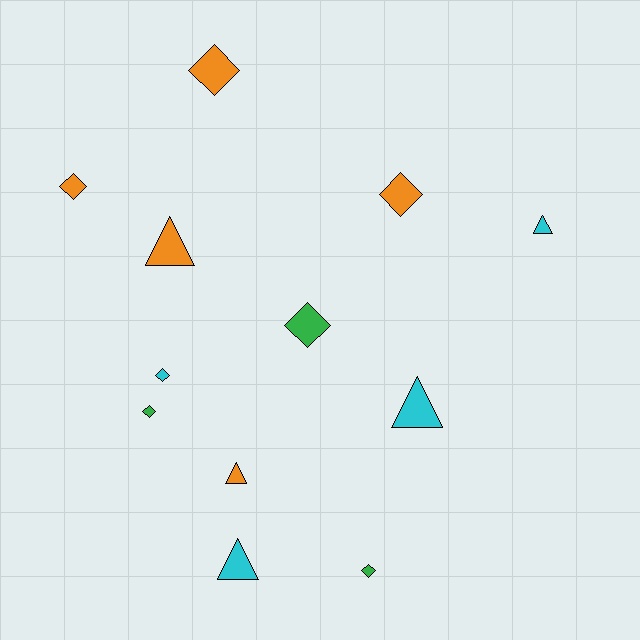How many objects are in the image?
There are 12 objects.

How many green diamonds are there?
There are 3 green diamonds.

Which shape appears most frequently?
Diamond, with 7 objects.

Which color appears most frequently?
Orange, with 5 objects.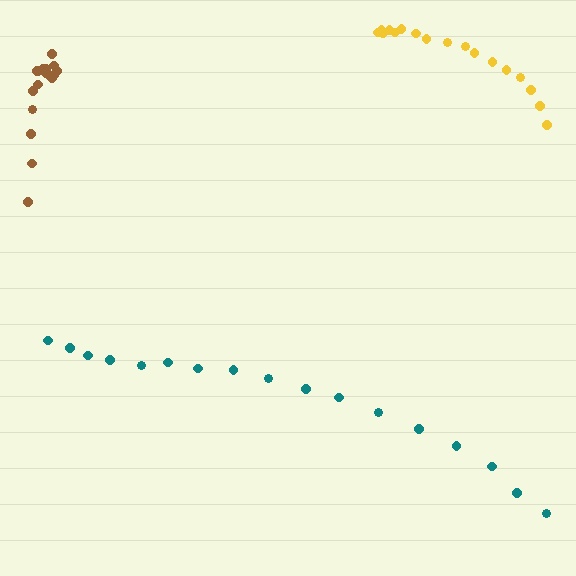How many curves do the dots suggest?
There are 3 distinct paths.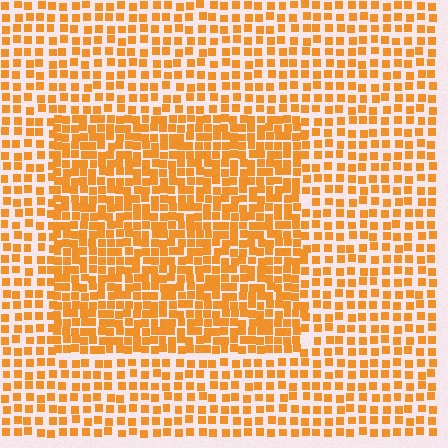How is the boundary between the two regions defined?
The boundary is defined by a change in element density (approximately 1.7x ratio). All elements are the same color, size, and shape.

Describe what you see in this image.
The image contains small orange elements arranged at two different densities. A rectangle-shaped region is visible where the elements are more densely packed than the surrounding area.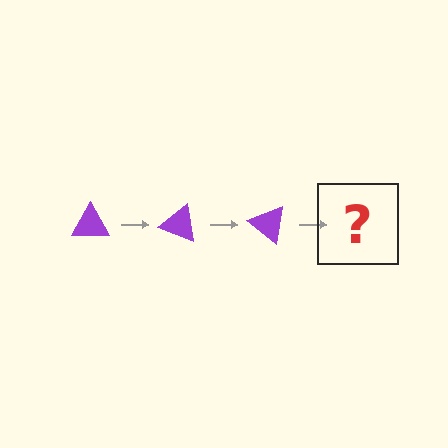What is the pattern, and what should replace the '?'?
The pattern is that the triangle rotates 20 degrees each step. The '?' should be a purple triangle rotated 60 degrees.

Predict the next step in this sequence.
The next step is a purple triangle rotated 60 degrees.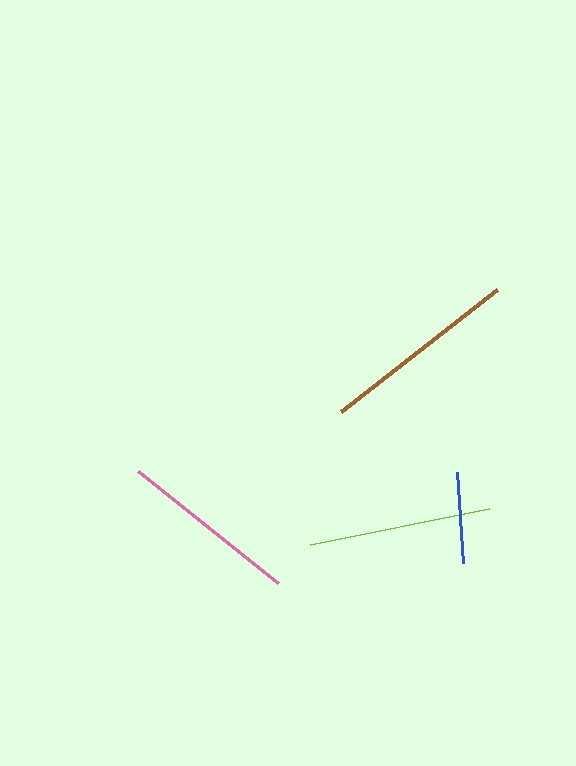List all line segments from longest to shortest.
From longest to shortest: brown, lime, pink, blue.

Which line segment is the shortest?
The blue line is the shortest at approximately 91 pixels.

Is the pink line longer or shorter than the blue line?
The pink line is longer than the blue line.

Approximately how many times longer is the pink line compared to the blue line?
The pink line is approximately 2.0 times the length of the blue line.